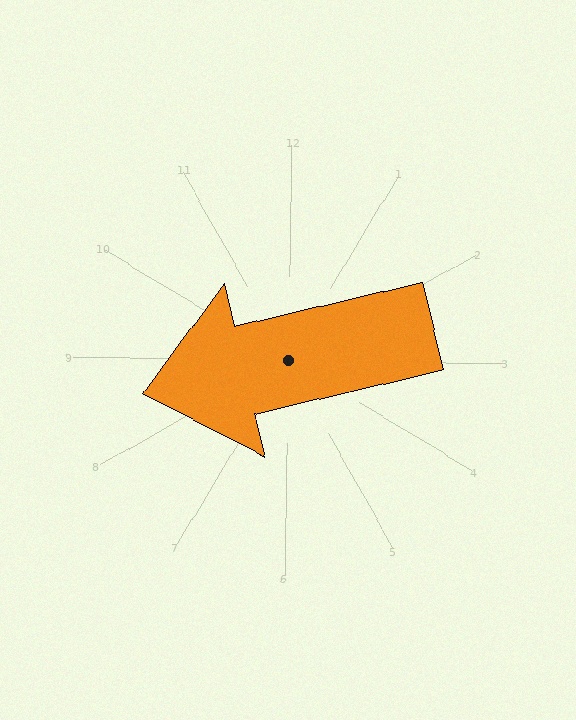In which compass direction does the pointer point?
West.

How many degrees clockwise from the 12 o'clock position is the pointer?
Approximately 256 degrees.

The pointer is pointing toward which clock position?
Roughly 9 o'clock.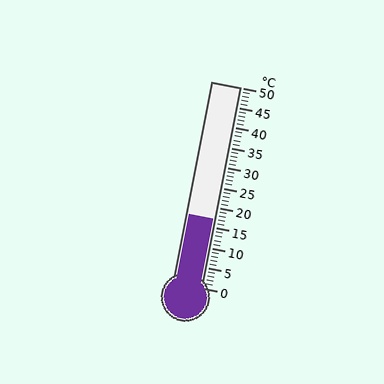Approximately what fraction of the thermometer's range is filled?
The thermometer is filled to approximately 35% of its range.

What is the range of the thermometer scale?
The thermometer scale ranges from 0°C to 50°C.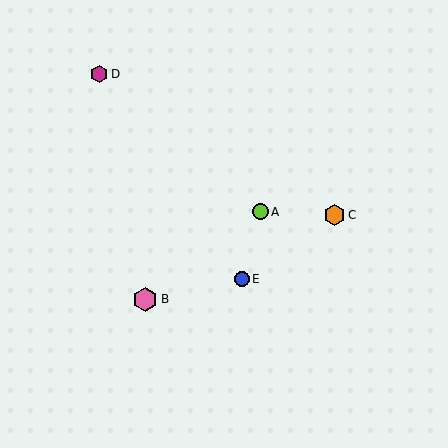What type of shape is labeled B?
Shape B is a pink hexagon.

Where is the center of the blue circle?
The center of the blue circle is at (242, 279).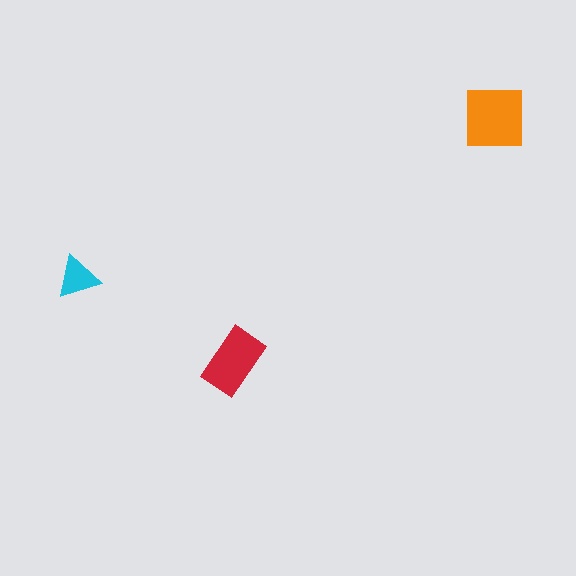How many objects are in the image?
There are 3 objects in the image.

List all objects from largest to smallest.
The orange square, the red rectangle, the cyan triangle.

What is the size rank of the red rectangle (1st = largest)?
2nd.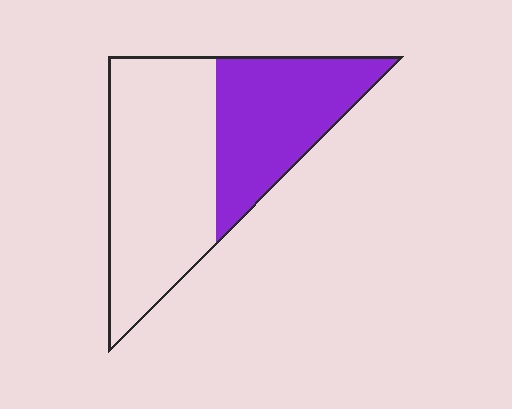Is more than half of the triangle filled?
No.